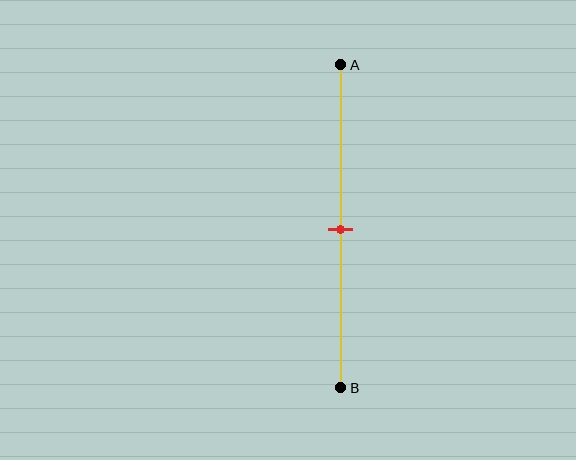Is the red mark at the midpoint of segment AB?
Yes, the mark is approximately at the midpoint.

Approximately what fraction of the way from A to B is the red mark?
The red mark is approximately 50% of the way from A to B.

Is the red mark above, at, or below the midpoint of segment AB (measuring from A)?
The red mark is approximately at the midpoint of segment AB.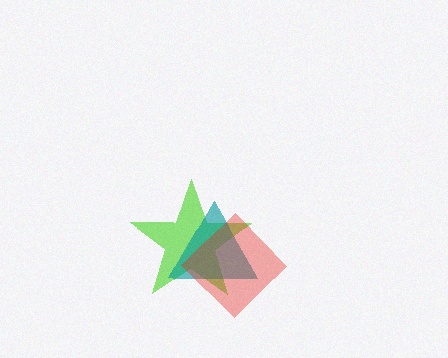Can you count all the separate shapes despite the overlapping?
Yes, there are 3 separate shapes.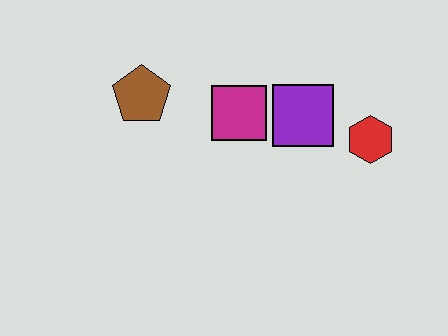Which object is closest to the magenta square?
The purple square is closest to the magenta square.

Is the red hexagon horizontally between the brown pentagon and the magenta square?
No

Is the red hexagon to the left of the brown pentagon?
No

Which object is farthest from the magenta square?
The red hexagon is farthest from the magenta square.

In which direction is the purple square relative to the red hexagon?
The purple square is to the left of the red hexagon.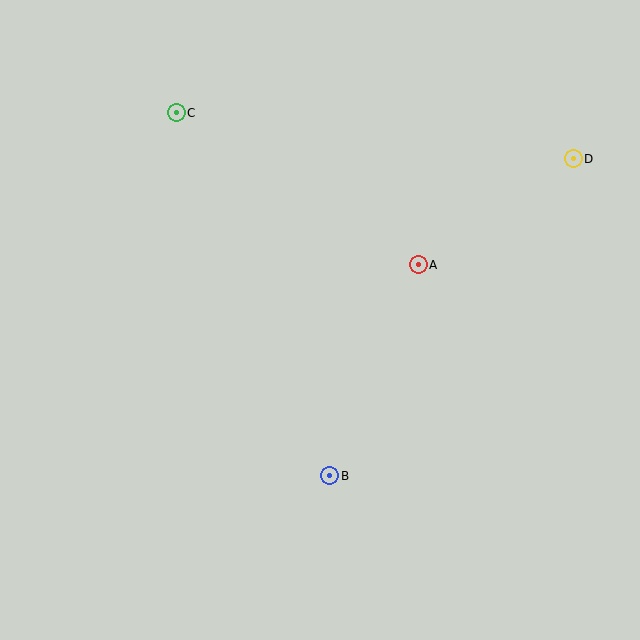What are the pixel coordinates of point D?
Point D is at (573, 159).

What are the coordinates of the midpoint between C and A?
The midpoint between C and A is at (297, 189).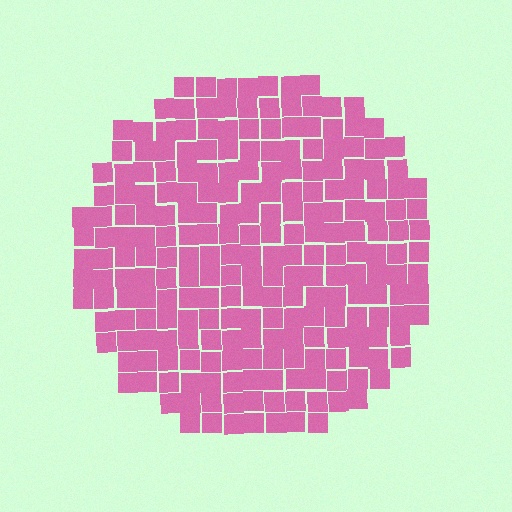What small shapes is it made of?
It is made of small squares.